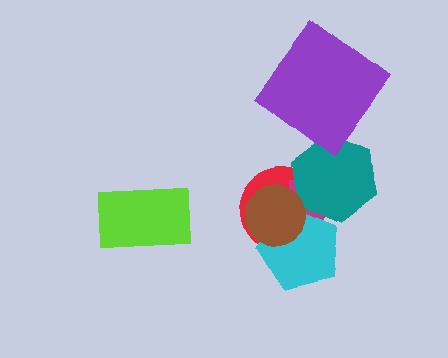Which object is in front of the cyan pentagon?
The brown circle is in front of the cyan pentagon.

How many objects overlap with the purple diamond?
0 objects overlap with the purple diamond.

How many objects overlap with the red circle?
4 objects overlap with the red circle.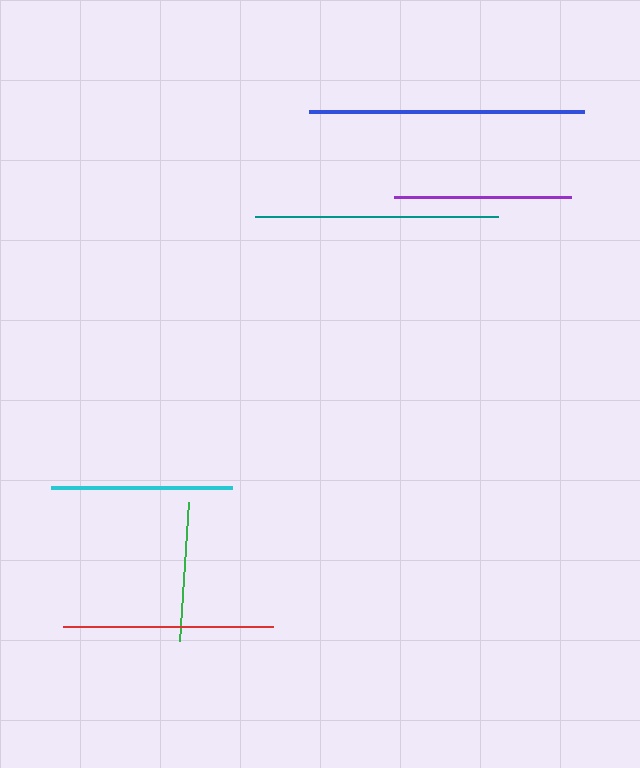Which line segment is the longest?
The blue line is the longest at approximately 275 pixels.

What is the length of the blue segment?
The blue segment is approximately 275 pixels long.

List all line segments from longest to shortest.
From longest to shortest: blue, teal, red, cyan, purple, green.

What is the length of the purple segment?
The purple segment is approximately 177 pixels long.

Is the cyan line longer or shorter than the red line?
The red line is longer than the cyan line.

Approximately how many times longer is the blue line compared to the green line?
The blue line is approximately 2.0 times the length of the green line.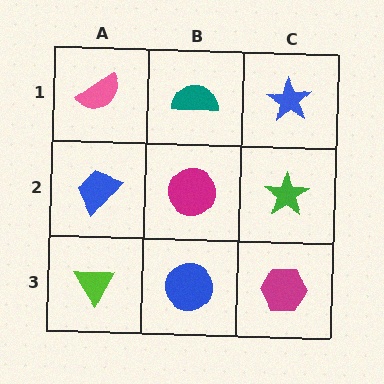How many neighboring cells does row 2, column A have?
3.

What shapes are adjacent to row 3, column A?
A blue trapezoid (row 2, column A), a blue circle (row 3, column B).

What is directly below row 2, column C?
A magenta hexagon.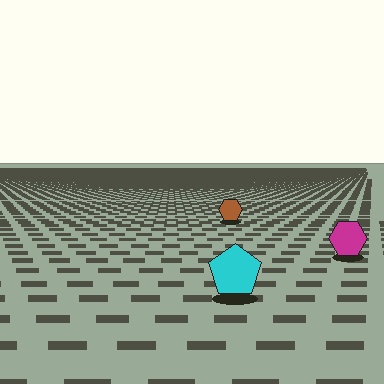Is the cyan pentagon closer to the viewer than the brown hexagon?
Yes. The cyan pentagon is closer — you can tell from the texture gradient: the ground texture is coarser near it.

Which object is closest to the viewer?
The cyan pentagon is closest. The texture marks near it are larger and more spread out.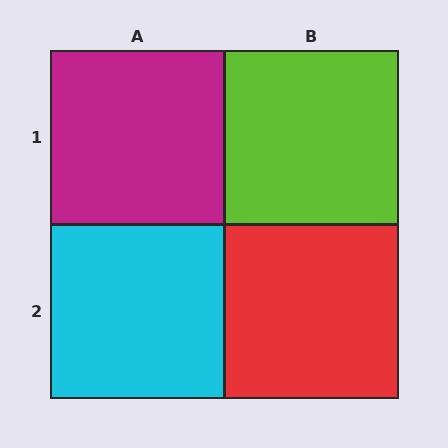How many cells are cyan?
1 cell is cyan.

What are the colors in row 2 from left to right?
Cyan, red.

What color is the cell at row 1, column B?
Lime.